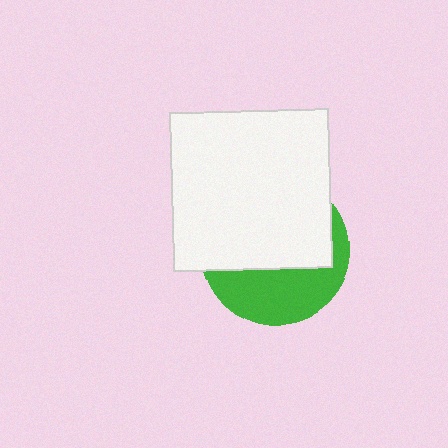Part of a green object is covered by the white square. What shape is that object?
It is a circle.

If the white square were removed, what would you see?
You would see the complete green circle.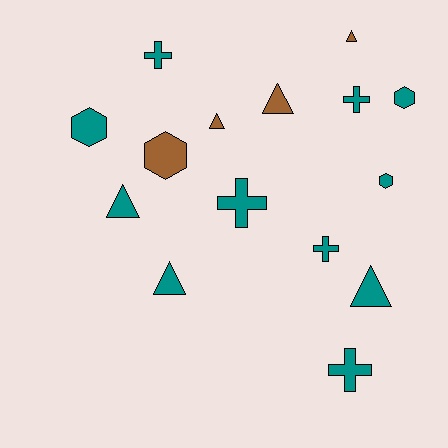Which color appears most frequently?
Teal, with 11 objects.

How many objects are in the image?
There are 15 objects.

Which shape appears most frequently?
Triangle, with 6 objects.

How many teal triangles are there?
There are 3 teal triangles.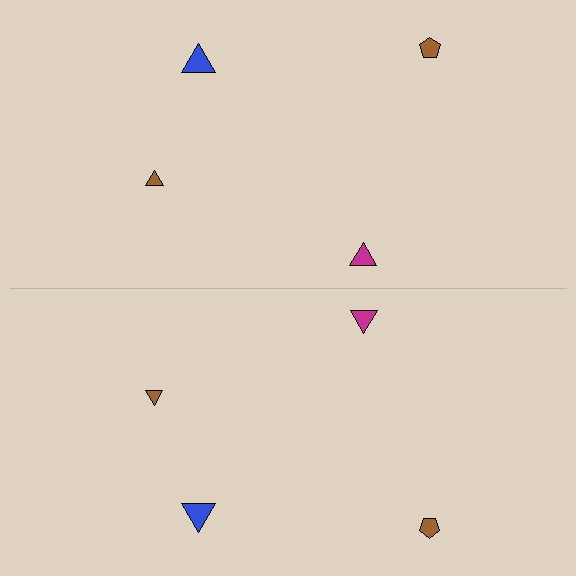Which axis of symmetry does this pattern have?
The pattern has a horizontal axis of symmetry running through the center of the image.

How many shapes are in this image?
There are 8 shapes in this image.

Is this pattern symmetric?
Yes, this pattern has bilateral (reflection) symmetry.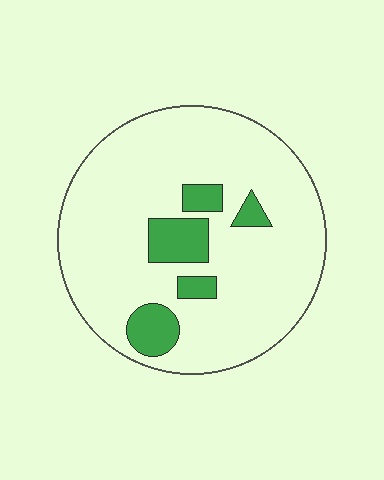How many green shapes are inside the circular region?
5.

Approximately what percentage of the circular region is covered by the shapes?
Approximately 15%.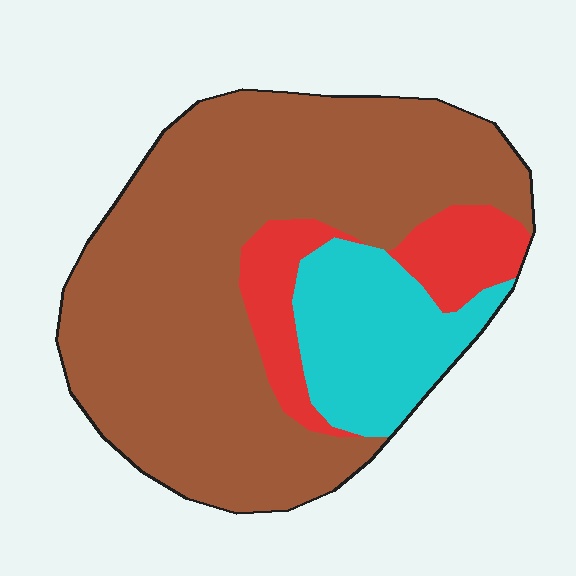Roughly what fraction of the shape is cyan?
Cyan covers around 15% of the shape.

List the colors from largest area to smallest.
From largest to smallest: brown, cyan, red.